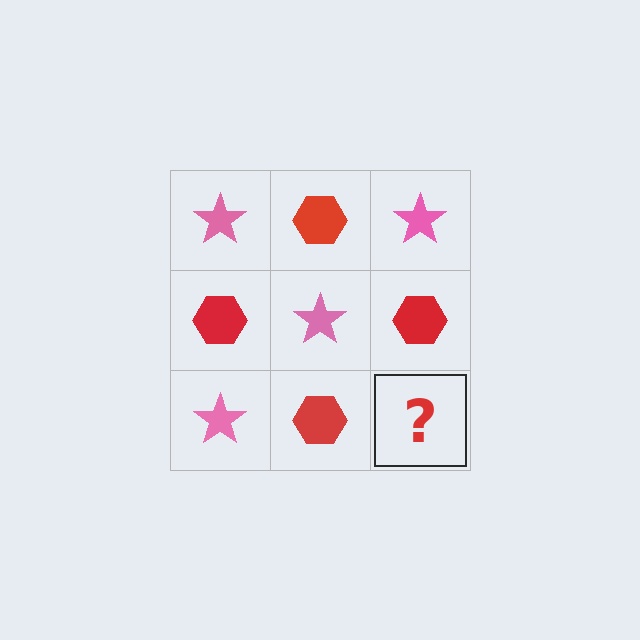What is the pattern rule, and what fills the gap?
The rule is that it alternates pink star and red hexagon in a checkerboard pattern. The gap should be filled with a pink star.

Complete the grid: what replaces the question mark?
The question mark should be replaced with a pink star.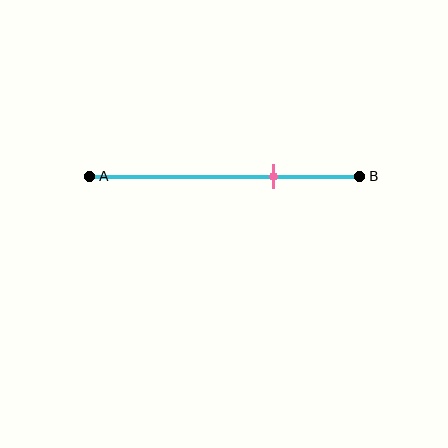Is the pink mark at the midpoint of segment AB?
No, the mark is at about 70% from A, not at the 50% midpoint.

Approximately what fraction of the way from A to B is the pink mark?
The pink mark is approximately 70% of the way from A to B.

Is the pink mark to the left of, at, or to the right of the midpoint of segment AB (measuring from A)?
The pink mark is to the right of the midpoint of segment AB.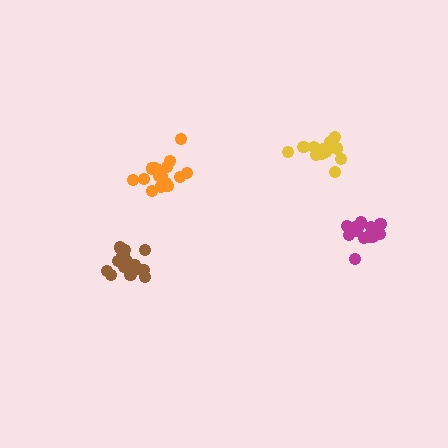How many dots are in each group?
Group 1: 13 dots, Group 2: 16 dots, Group 3: 15 dots, Group 4: 17 dots (61 total).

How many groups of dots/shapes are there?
There are 4 groups.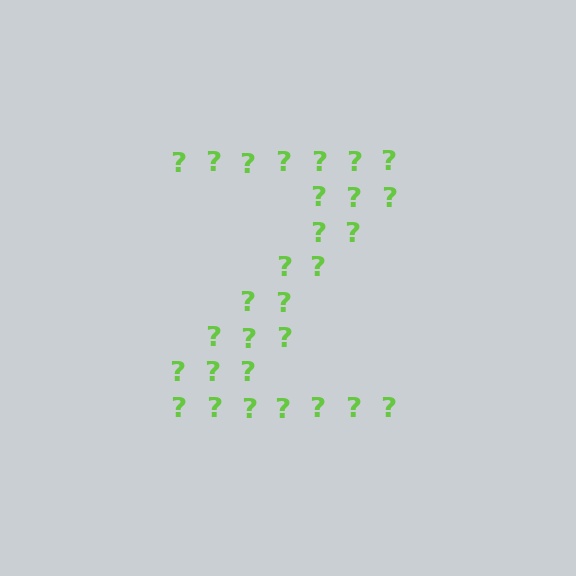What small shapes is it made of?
It is made of small question marks.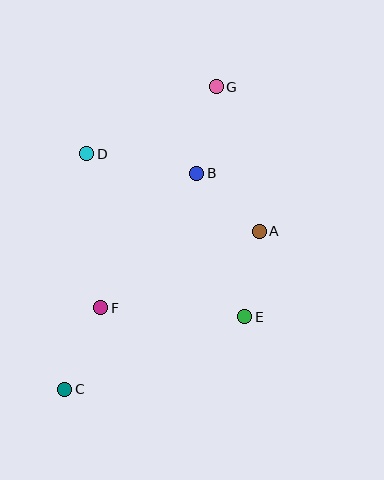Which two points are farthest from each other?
Points C and G are farthest from each other.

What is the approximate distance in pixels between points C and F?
The distance between C and F is approximately 89 pixels.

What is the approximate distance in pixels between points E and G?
The distance between E and G is approximately 232 pixels.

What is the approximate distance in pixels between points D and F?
The distance between D and F is approximately 155 pixels.